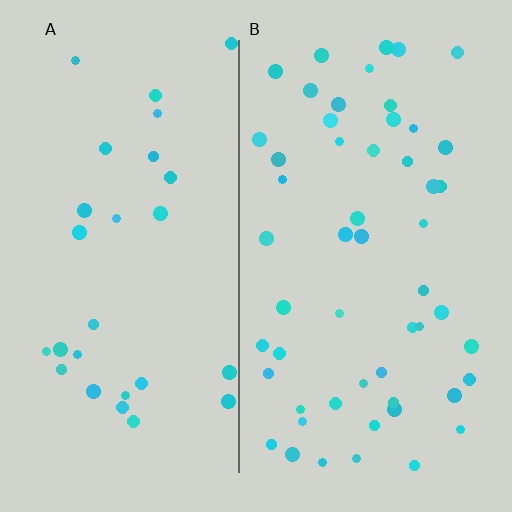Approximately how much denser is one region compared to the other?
Approximately 1.9× — region B over region A.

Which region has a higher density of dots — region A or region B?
B (the right).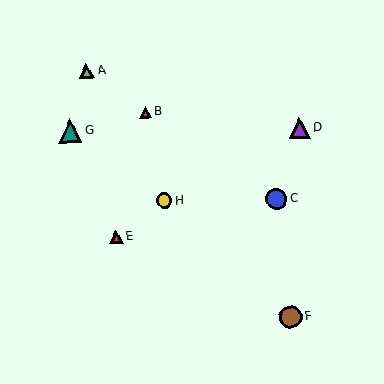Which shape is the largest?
The teal triangle (labeled G) is the largest.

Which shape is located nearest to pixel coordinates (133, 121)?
The magenta triangle (labeled B) at (145, 112) is nearest to that location.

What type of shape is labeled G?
Shape G is a teal triangle.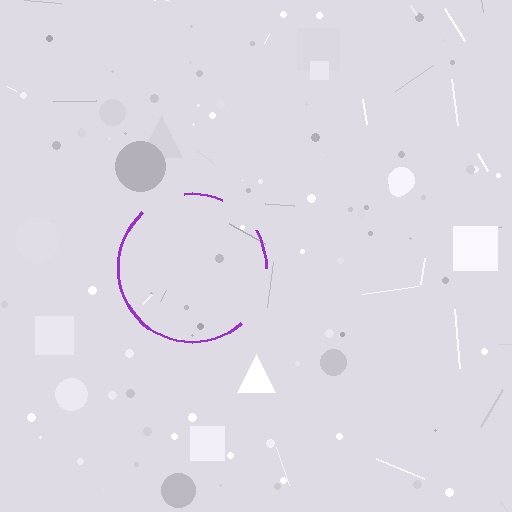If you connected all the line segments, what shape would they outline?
They would outline a circle.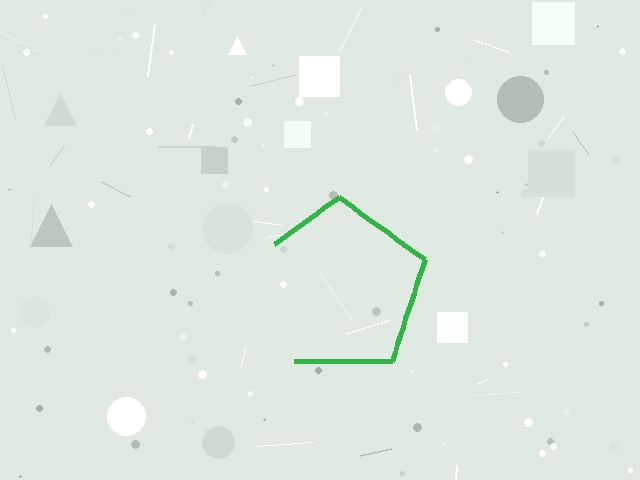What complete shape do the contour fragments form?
The contour fragments form a pentagon.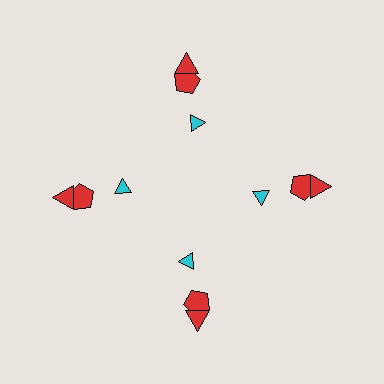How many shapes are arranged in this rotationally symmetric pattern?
There are 12 shapes, arranged in 4 groups of 3.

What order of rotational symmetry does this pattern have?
This pattern has 4-fold rotational symmetry.